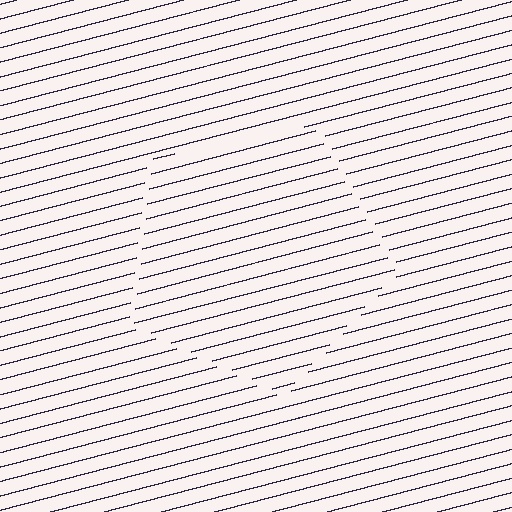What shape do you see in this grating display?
An illusory pentagon. The interior of the shape contains the same grating, shifted by half a period — the contour is defined by the phase discontinuity where line-ends from the inner and outer gratings abut.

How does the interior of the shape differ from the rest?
The interior of the shape contains the same grating, shifted by half a period — the contour is defined by the phase discontinuity where line-ends from the inner and outer gratings abut.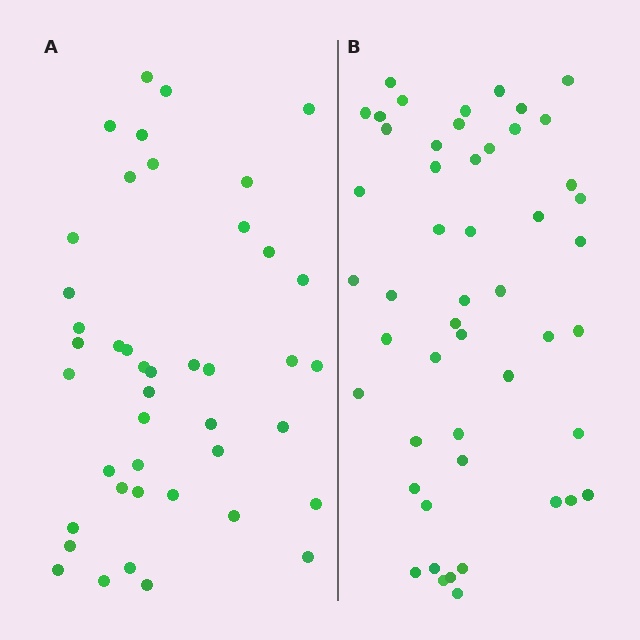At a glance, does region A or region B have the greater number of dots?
Region B (the right region) has more dots.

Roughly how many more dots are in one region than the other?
Region B has roughly 8 or so more dots than region A.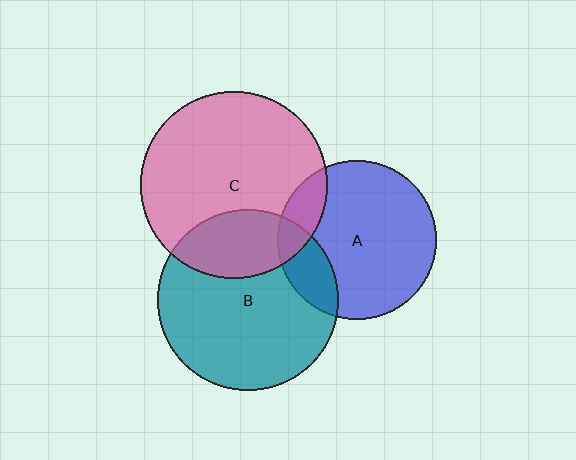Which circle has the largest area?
Circle C (pink).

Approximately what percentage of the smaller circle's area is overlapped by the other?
Approximately 25%.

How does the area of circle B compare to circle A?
Approximately 1.3 times.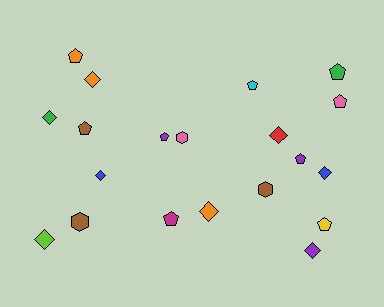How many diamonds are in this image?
There are 8 diamonds.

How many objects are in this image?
There are 20 objects.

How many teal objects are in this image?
There are no teal objects.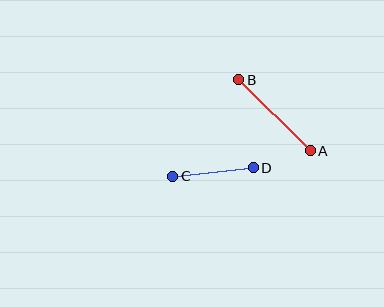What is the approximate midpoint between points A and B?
The midpoint is at approximately (275, 115) pixels.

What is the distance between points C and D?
The distance is approximately 81 pixels.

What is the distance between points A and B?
The distance is approximately 101 pixels.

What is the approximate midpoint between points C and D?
The midpoint is at approximately (213, 172) pixels.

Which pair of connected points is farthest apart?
Points A and B are farthest apart.